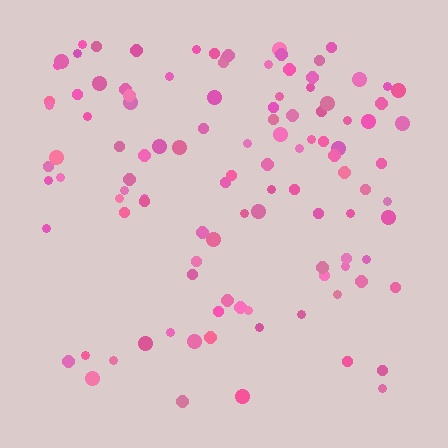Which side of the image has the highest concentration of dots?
The top.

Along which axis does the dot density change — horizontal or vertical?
Vertical.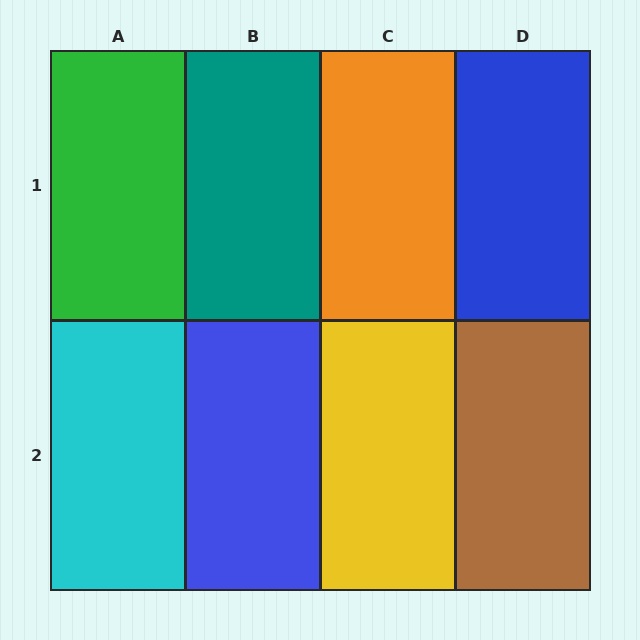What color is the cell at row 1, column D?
Blue.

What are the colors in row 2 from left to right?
Cyan, blue, yellow, brown.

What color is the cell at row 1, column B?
Teal.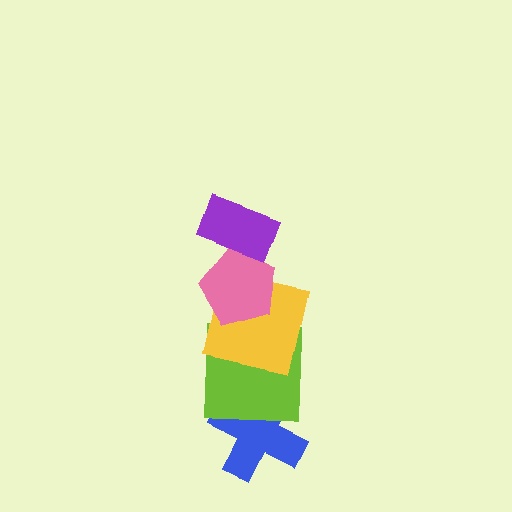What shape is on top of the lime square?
The yellow square is on top of the lime square.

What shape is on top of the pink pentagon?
The purple rectangle is on top of the pink pentagon.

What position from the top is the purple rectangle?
The purple rectangle is 1st from the top.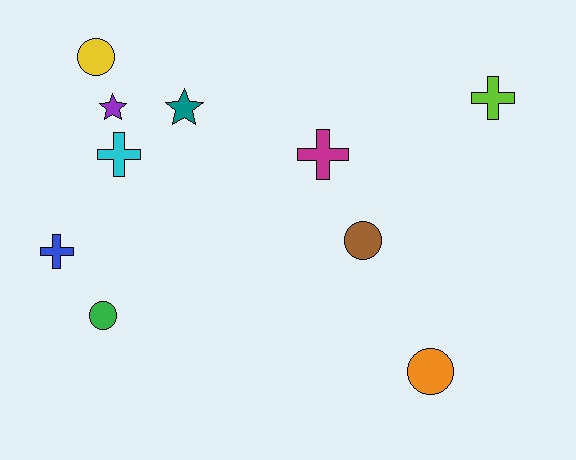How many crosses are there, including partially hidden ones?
There are 4 crosses.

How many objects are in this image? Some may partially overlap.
There are 10 objects.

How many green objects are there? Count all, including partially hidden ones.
There is 1 green object.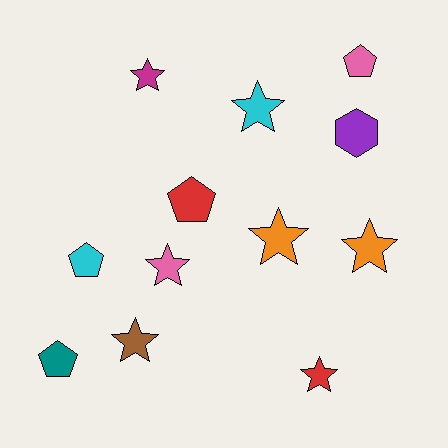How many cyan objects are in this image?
There are 2 cyan objects.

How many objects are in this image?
There are 12 objects.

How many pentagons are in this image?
There are 4 pentagons.